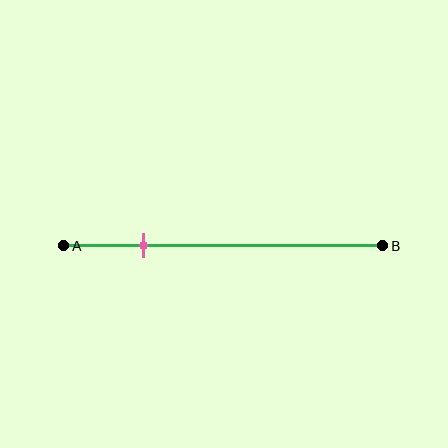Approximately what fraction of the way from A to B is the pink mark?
The pink mark is approximately 25% of the way from A to B.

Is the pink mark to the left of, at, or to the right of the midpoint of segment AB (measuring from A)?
The pink mark is to the left of the midpoint of segment AB.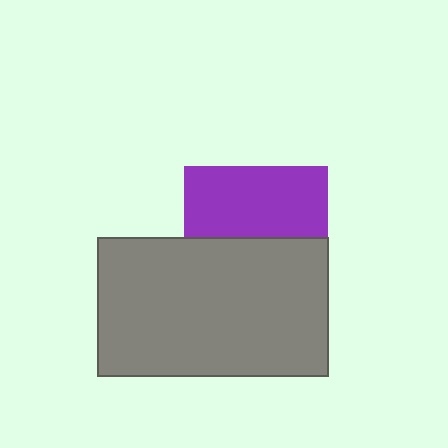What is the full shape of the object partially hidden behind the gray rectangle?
The partially hidden object is a purple square.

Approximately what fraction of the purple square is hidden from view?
Roughly 50% of the purple square is hidden behind the gray rectangle.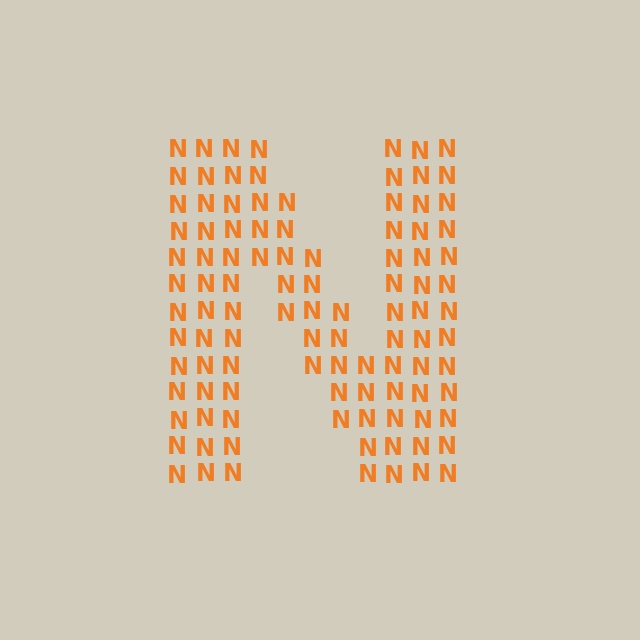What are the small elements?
The small elements are letter N's.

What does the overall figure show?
The overall figure shows the letter N.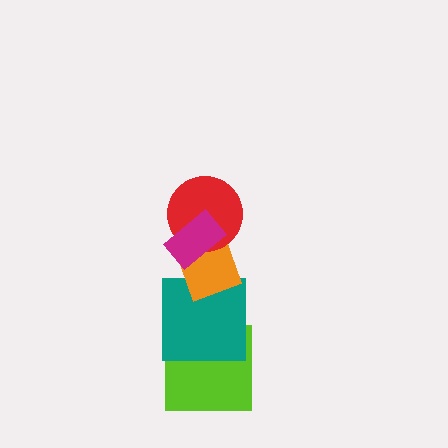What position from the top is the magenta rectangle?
The magenta rectangle is 1st from the top.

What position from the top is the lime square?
The lime square is 5th from the top.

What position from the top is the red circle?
The red circle is 2nd from the top.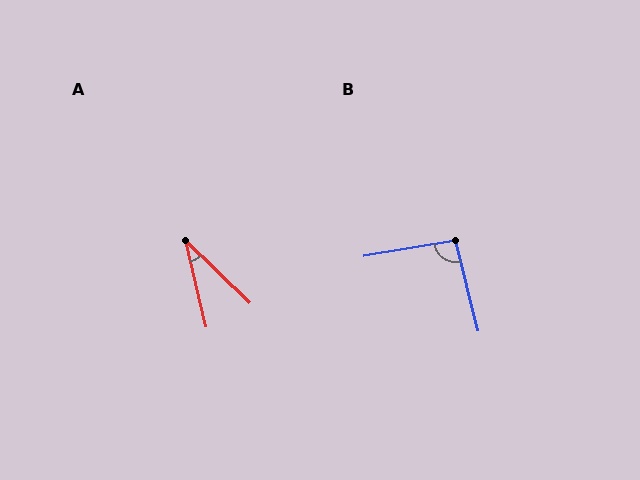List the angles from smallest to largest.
A (32°), B (94°).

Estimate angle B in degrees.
Approximately 94 degrees.